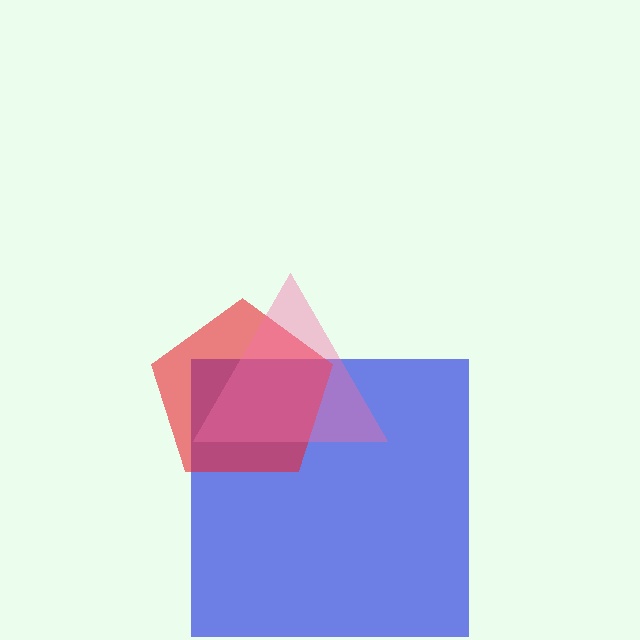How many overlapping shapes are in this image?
There are 3 overlapping shapes in the image.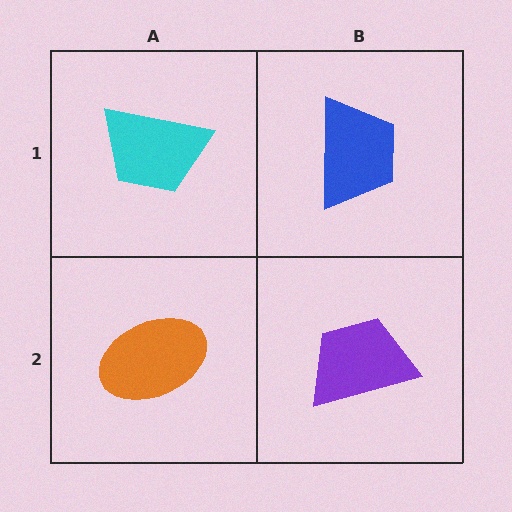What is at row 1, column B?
A blue trapezoid.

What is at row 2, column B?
A purple trapezoid.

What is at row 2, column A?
An orange ellipse.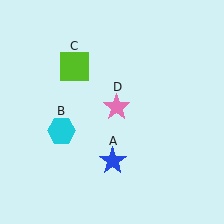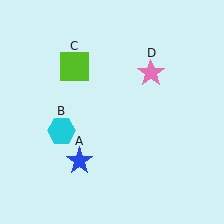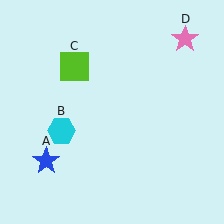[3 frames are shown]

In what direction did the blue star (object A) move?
The blue star (object A) moved left.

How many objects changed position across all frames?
2 objects changed position: blue star (object A), pink star (object D).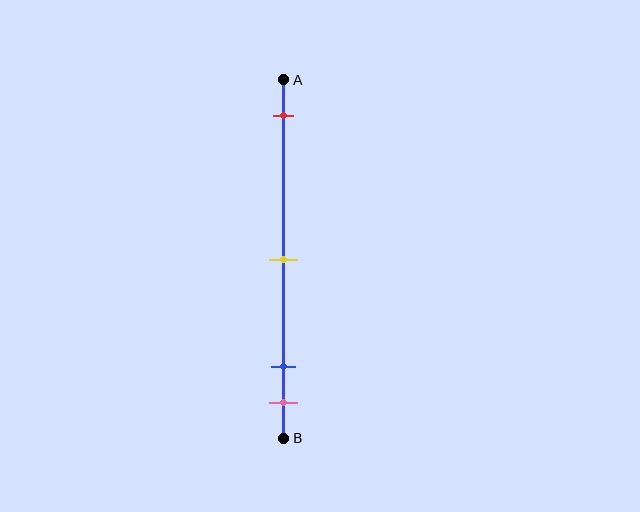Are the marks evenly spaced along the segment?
No, the marks are not evenly spaced.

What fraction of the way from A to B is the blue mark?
The blue mark is approximately 80% (0.8) of the way from A to B.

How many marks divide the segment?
There are 4 marks dividing the segment.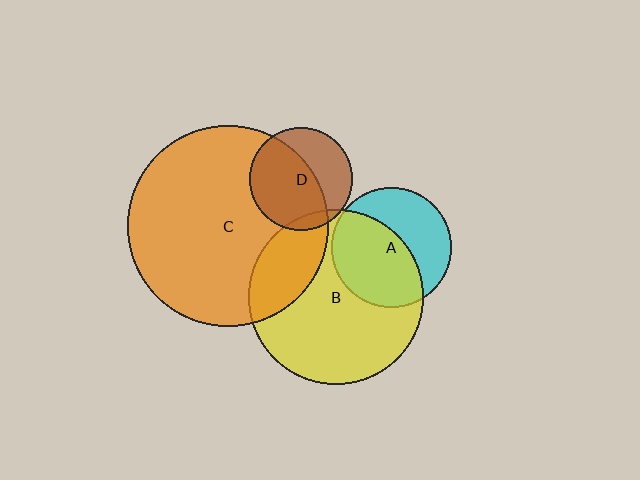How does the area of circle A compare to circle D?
Approximately 1.4 times.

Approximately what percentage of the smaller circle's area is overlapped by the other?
Approximately 60%.